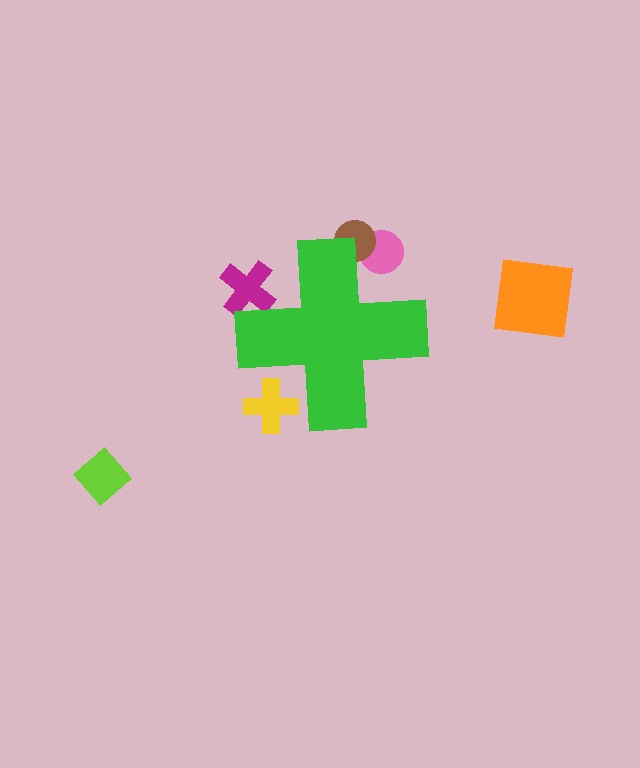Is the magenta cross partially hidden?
Yes, the magenta cross is partially hidden behind the green cross.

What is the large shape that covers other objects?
A green cross.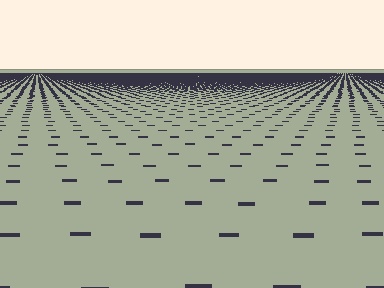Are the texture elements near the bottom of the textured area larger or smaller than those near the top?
Larger. Near the bottom, elements are closer to the viewer and appear at a bigger on-screen size.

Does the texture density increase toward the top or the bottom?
Density increases toward the top.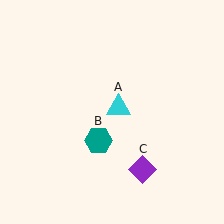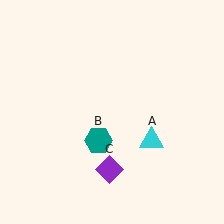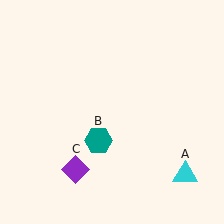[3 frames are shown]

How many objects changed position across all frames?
2 objects changed position: cyan triangle (object A), purple diamond (object C).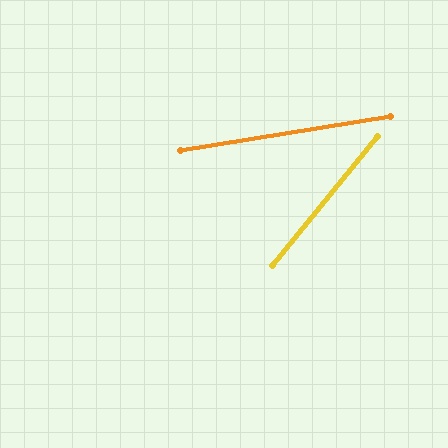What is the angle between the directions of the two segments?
Approximately 42 degrees.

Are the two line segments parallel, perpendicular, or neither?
Neither parallel nor perpendicular — they differ by about 42°.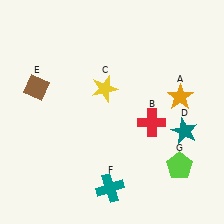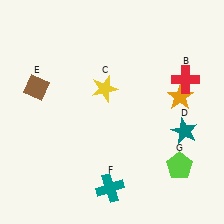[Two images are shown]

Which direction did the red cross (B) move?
The red cross (B) moved up.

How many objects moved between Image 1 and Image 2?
1 object moved between the two images.